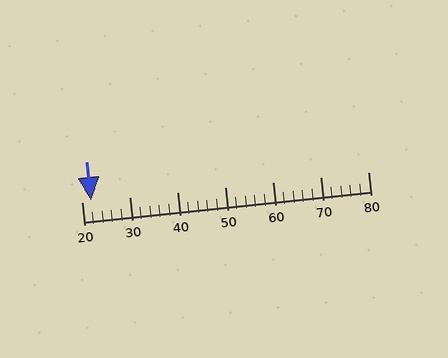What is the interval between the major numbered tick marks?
The major tick marks are spaced 10 units apart.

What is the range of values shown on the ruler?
The ruler shows values from 20 to 80.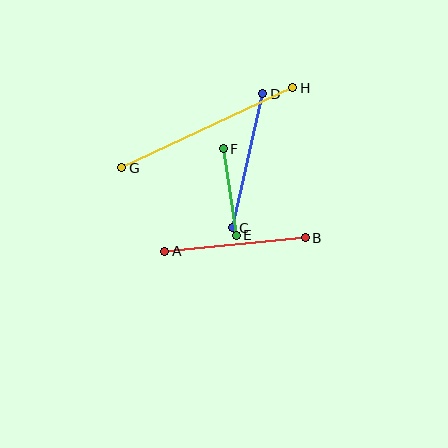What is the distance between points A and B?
The distance is approximately 141 pixels.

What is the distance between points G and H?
The distance is approximately 189 pixels.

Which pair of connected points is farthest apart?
Points G and H are farthest apart.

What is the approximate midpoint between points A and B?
The midpoint is at approximately (235, 245) pixels.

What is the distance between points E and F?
The distance is approximately 88 pixels.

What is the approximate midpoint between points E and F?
The midpoint is at approximately (230, 192) pixels.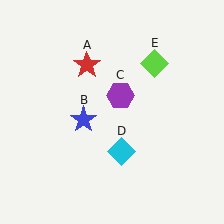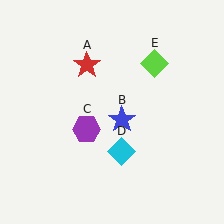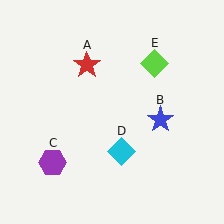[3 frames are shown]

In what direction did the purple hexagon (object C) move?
The purple hexagon (object C) moved down and to the left.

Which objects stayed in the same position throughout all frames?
Red star (object A) and cyan diamond (object D) and lime diamond (object E) remained stationary.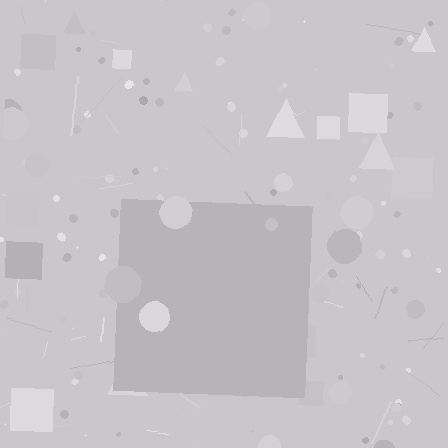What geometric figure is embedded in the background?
A square is embedded in the background.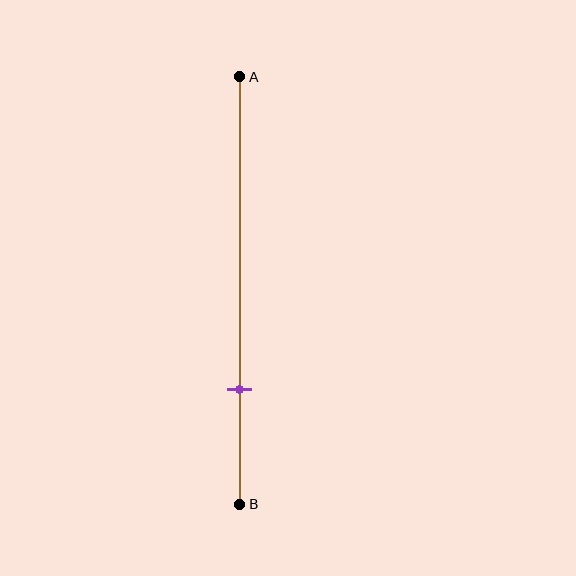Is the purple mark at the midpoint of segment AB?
No, the mark is at about 75% from A, not at the 50% midpoint.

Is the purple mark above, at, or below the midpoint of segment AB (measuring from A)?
The purple mark is below the midpoint of segment AB.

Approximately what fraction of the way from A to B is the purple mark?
The purple mark is approximately 75% of the way from A to B.